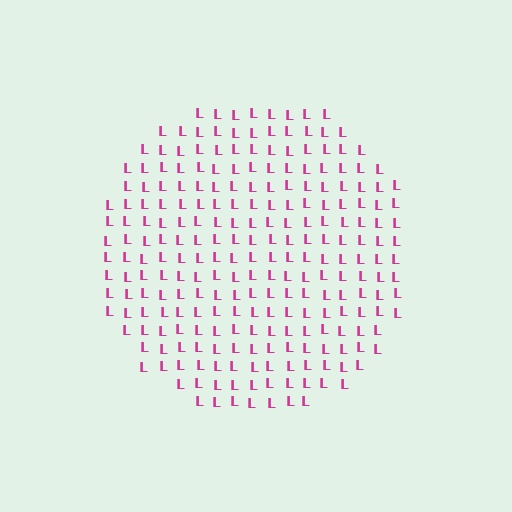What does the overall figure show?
The overall figure shows a circle.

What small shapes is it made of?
It is made of small letter L's.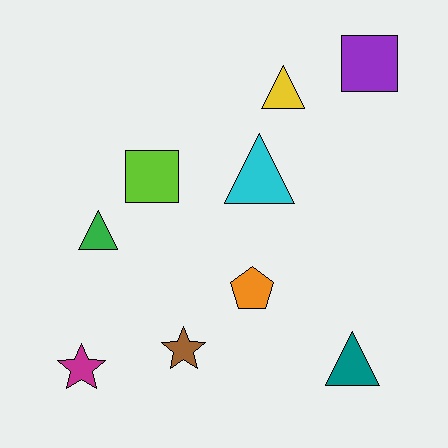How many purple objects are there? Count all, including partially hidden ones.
There is 1 purple object.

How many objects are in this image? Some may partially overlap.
There are 9 objects.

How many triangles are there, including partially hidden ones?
There are 4 triangles.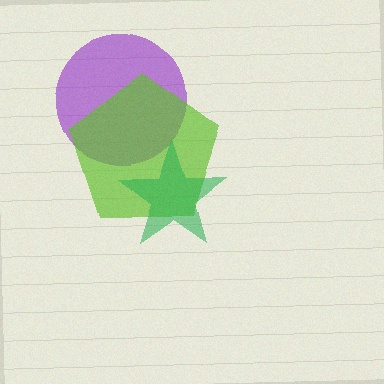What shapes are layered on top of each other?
The layered shapes are: a purple circle, a lime pentagon, a green star.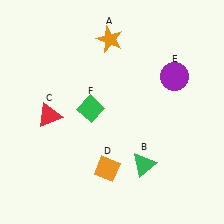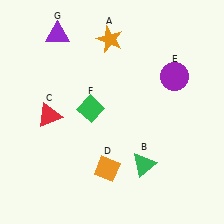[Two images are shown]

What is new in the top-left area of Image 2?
A purple triangle (G) was added in the top-left area of Image 2.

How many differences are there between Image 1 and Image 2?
There is 1 difference between the two images.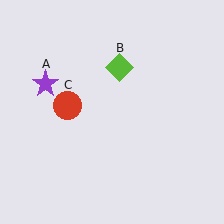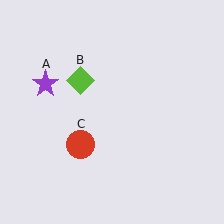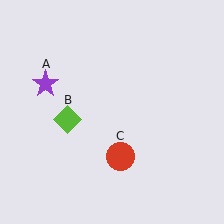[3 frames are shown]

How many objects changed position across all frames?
2 objects changed position: lime diamond (object B), red circle (object C).